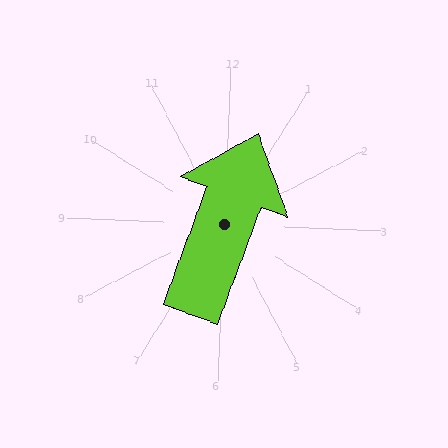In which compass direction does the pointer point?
North.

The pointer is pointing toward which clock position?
Roughly 1 o'clock.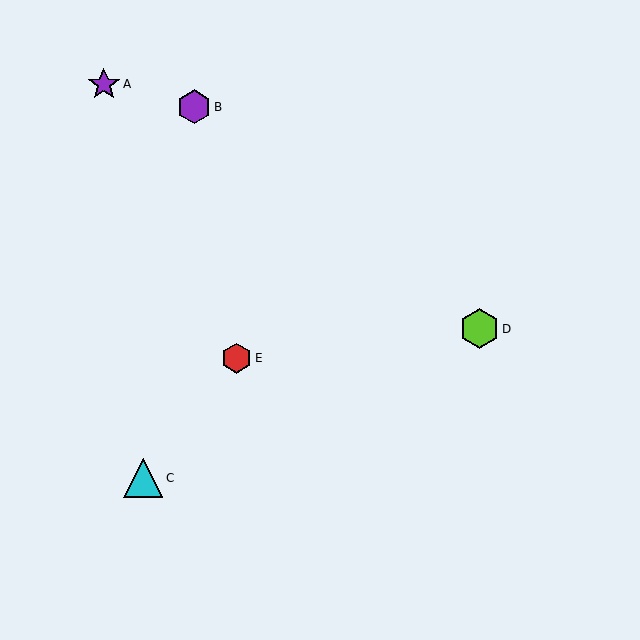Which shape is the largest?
The lime hexagon (labeled D) is the largest.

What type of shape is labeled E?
Shape E is a red hexagon.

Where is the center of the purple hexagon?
The center of the purple hexagon is at (194, 107).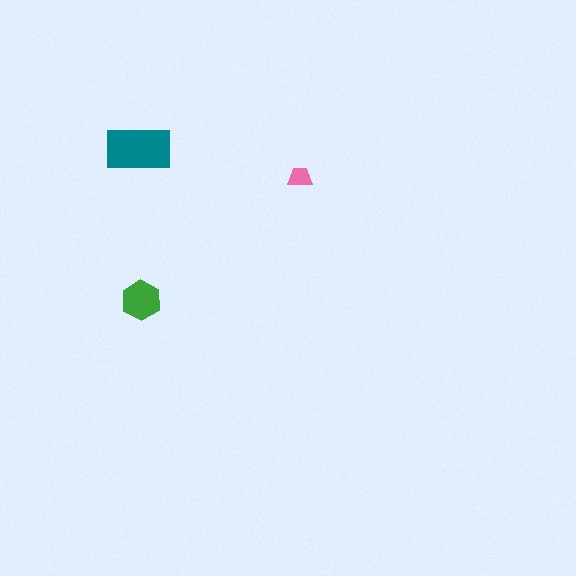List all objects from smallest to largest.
The pink trapezoid, the green hexagon, the teal rectangle.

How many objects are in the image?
There are 3 objects in the image.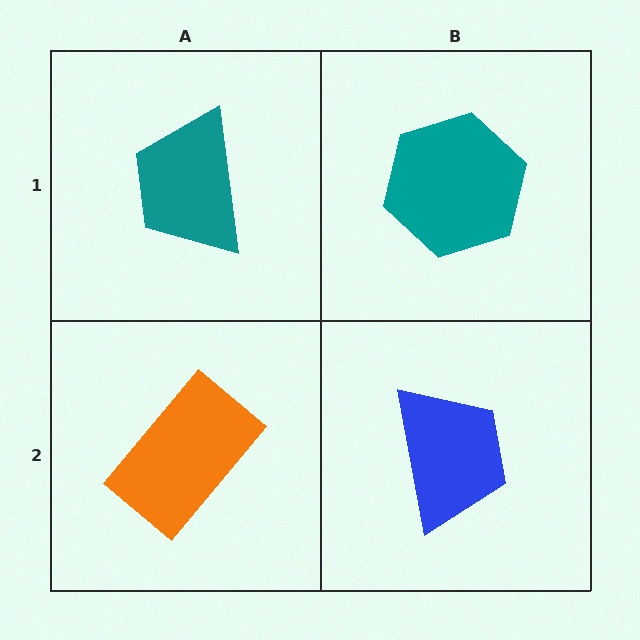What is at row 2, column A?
An orange rectangle.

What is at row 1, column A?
A teal trapezoid.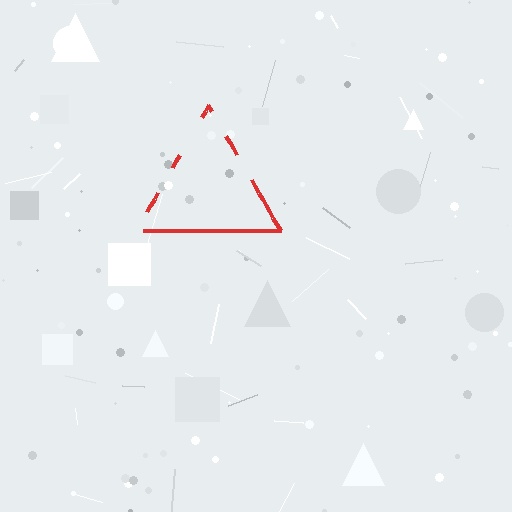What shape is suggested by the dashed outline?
The dashed outline suggests a triangle.